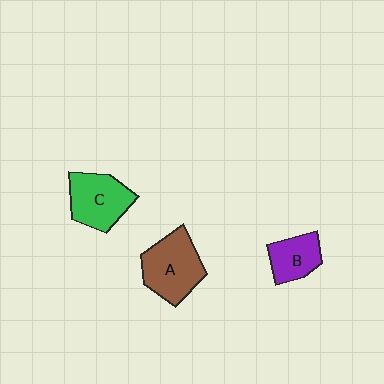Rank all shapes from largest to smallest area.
From largest to smallest: A (brown), C (green), B (purple).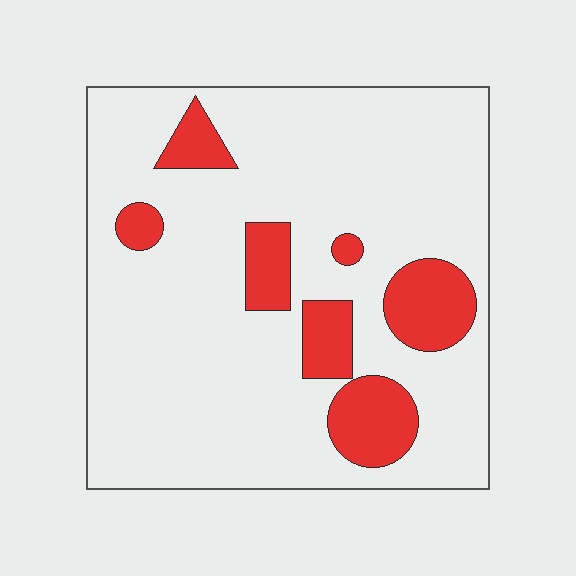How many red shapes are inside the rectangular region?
7.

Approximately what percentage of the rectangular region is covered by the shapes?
Approximately 15%.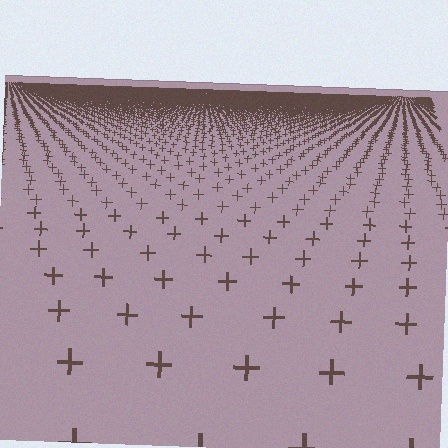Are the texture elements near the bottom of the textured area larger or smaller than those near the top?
Larger. Near the bottom, elements are closer to the viewer and appear at a bigger on-screen size.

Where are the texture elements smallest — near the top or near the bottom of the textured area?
Near the top.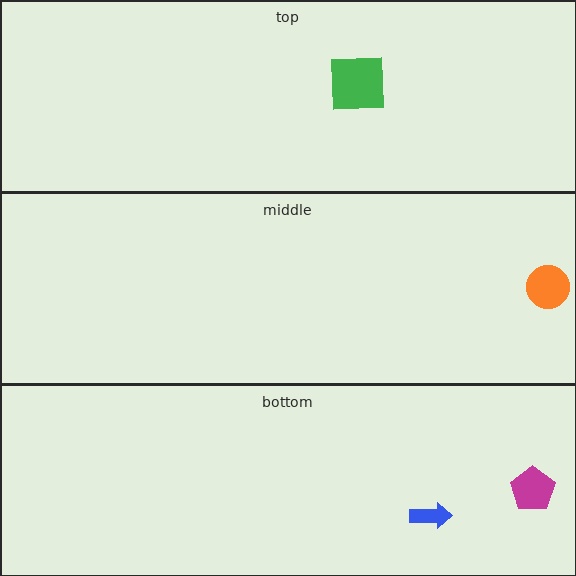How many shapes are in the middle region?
1.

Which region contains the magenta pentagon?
The bottom region.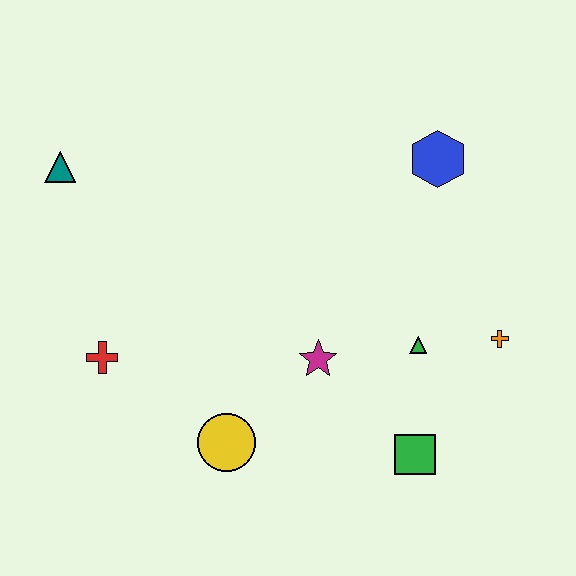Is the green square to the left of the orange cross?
Yes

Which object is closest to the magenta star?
The green triangle is closest to the magenta star.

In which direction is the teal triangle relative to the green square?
The teal triangle is to the left of the green square.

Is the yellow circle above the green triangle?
No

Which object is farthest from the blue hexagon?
The red cross is farthest from the blue hexagon.